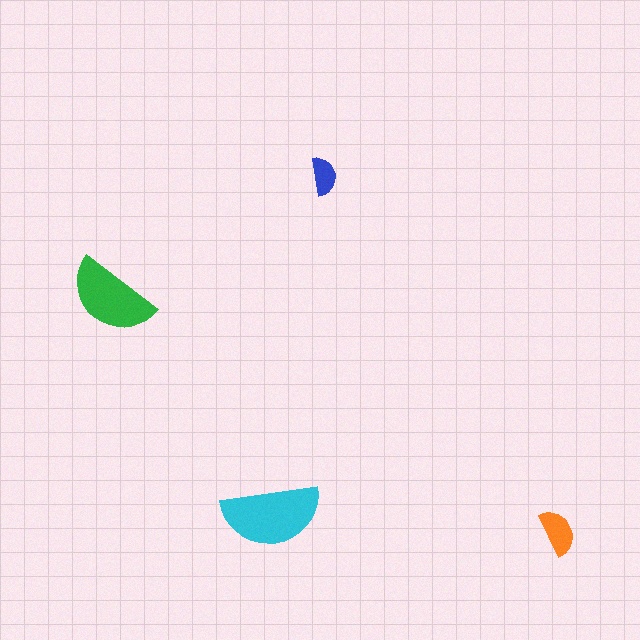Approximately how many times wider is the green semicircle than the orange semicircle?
About 2 times wider.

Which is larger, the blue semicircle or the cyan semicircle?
The cyan one.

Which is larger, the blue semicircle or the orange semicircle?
The orange one.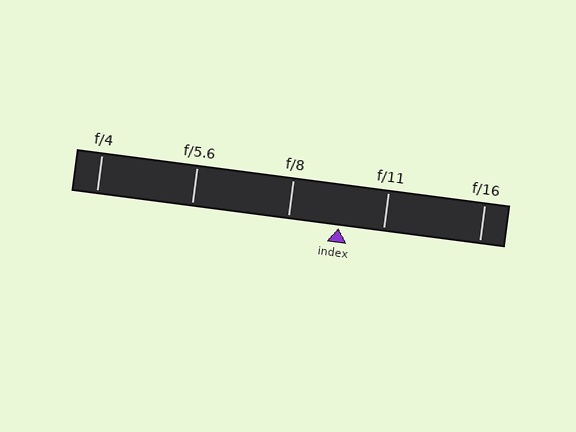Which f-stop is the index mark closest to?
The index mark is closest to f/11.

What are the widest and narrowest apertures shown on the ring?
The widest aperture shown is f/4 and the narrowest is f/16.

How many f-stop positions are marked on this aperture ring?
There are 5 f-stop positions marked.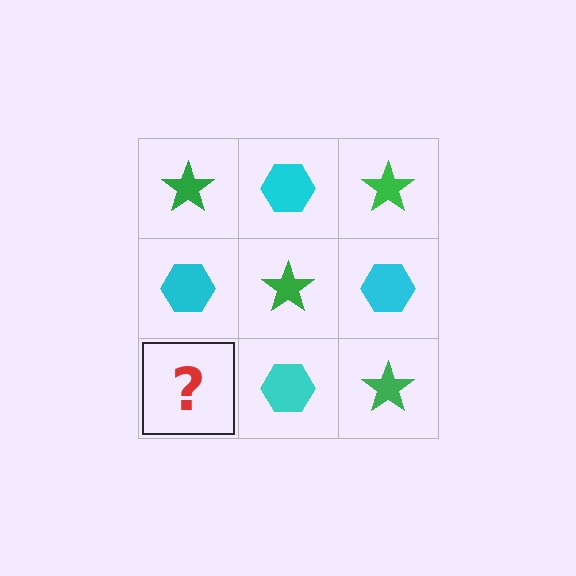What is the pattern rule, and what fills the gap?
The rule is that it alternates green star and cyan hexagon in a checkerboard pattern. The gap should be filled with a green star.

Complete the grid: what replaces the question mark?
The question mark should be replaced with a green star.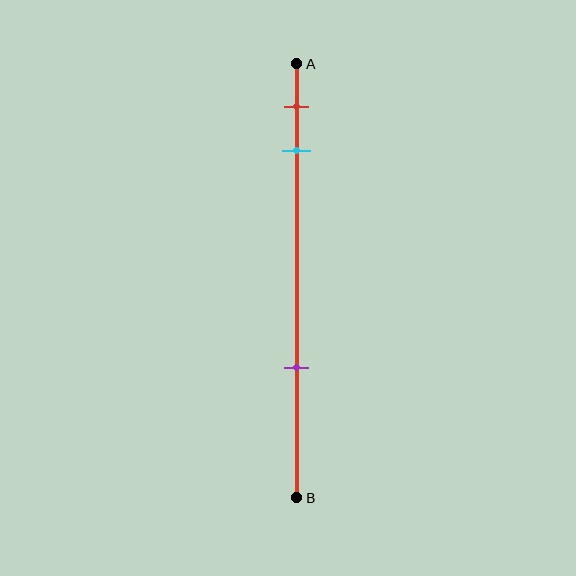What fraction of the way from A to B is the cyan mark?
The cyan mark is approximately 20% (0.2) of the way from A to B.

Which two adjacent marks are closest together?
The red and cyan marks are the closest adjacent pair.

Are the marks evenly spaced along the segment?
No, the marks are not evenly spaced.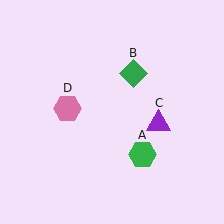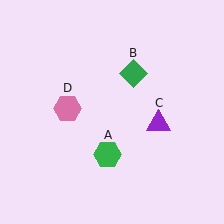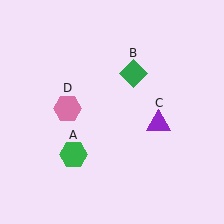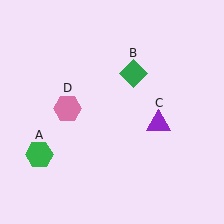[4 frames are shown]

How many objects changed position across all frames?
1 object changed position: green hexagon (object A).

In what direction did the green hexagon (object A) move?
The green hexagon (object A) moved left.